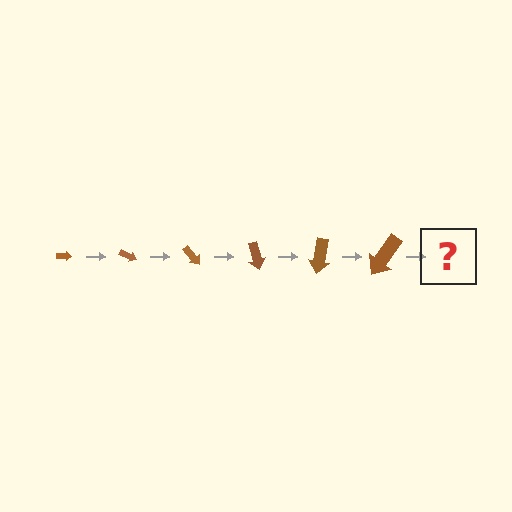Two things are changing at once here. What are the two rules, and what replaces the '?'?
The two rules are that the arrow grows larger each step and it rotates 25 degrees each step. The '?' should be an arrow, larger than the previous one and rotated 150 degrees from the start.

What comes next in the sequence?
The next element should be an arrow, larger than the previous one and rotated 150 degrees from the start.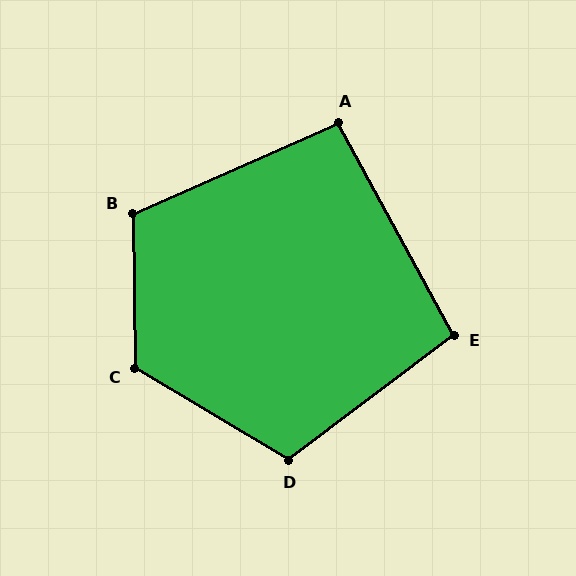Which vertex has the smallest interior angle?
A, at approximately 95 degrees.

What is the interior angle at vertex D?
Approximately 112 degrees (obtuse).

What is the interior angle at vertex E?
Approximately 99 degrees (obtuse).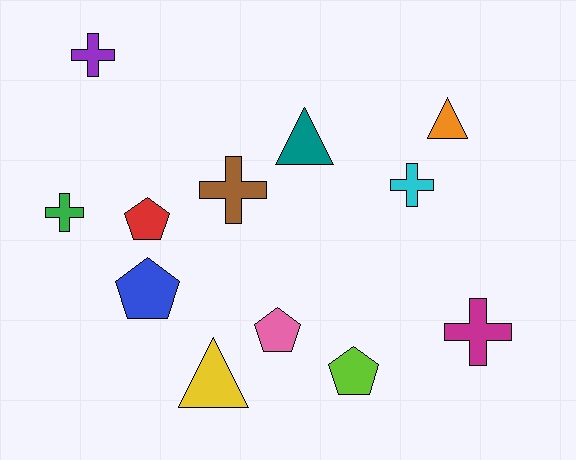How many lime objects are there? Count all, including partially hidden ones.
There is 1 lime object.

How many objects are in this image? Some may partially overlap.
There are 12 objects.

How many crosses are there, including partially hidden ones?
There are 5 crosses.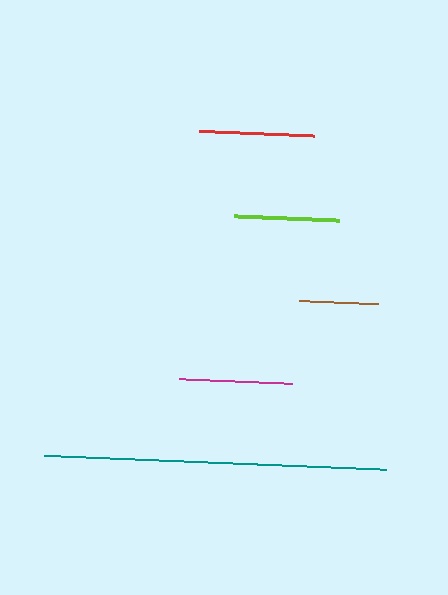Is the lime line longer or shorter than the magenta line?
The magenta line is longer than the lime line.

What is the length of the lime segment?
The lime segment is approximately 105 pixels long.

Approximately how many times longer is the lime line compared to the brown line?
The lime line is approximately 1.3 times the length of the brown line.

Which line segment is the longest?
The teal line is the longest at approximately 342 pixels.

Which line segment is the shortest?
The brown line is the shortest at approximately 79 pixels.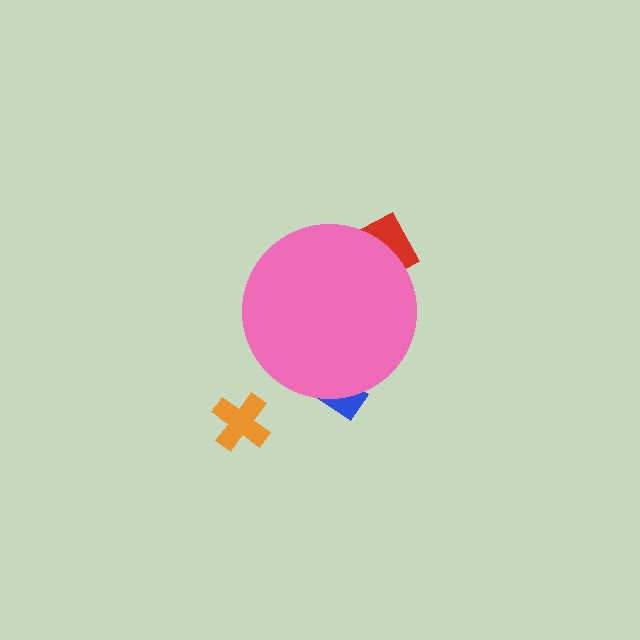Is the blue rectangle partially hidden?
Yes, the blue rectangle is partially hidden behind the pink circle.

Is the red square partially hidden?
Yes, the red square is partially hidden behind the pink circle.